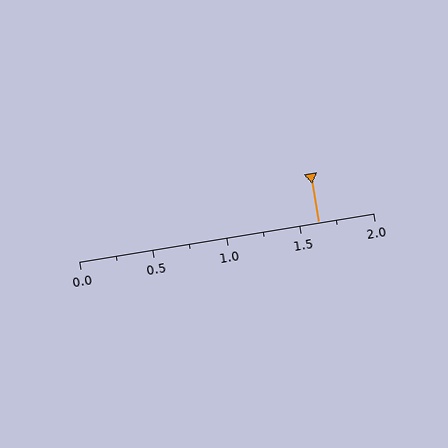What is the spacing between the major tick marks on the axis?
The major ticks are spaced 0.5 apart.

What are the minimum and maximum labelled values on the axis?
The axis runs from 0.0 to 2.0.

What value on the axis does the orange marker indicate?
The marker indicates approximately 1.62.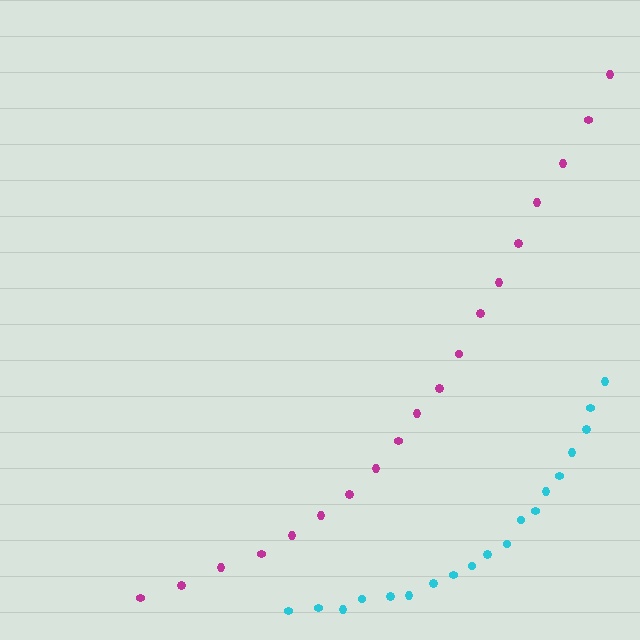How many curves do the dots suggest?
There are 2 distinct paths.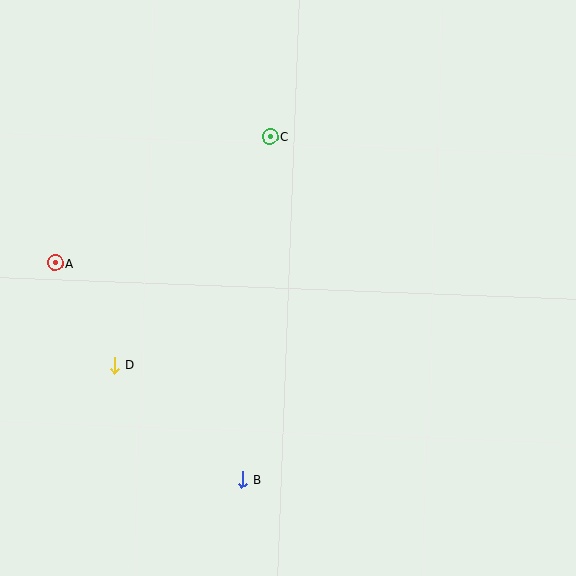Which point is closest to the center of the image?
Point C at (270, 137) is closest to the center.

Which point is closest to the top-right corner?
Point C is closest to the top-right corner.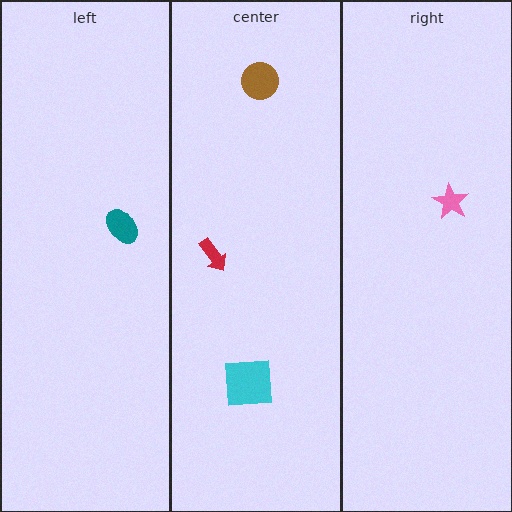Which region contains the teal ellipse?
The left region.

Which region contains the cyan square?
The center region.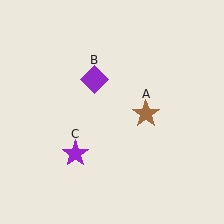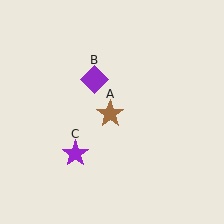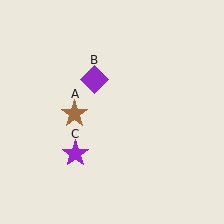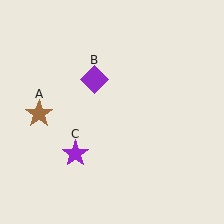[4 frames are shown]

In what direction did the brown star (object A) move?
The brown star (object A) moved left.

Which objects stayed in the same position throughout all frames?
Purple diamond (object B) and purple star (object C) remained stationary.